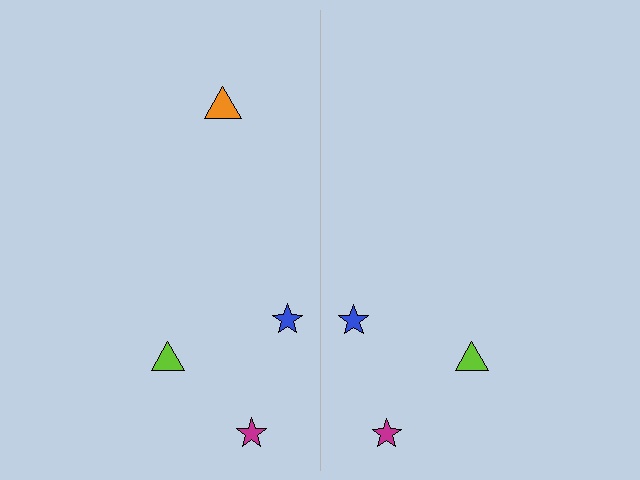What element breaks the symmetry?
A orange triangle is missing from the right side.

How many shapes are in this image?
There are 7 shapes in this image.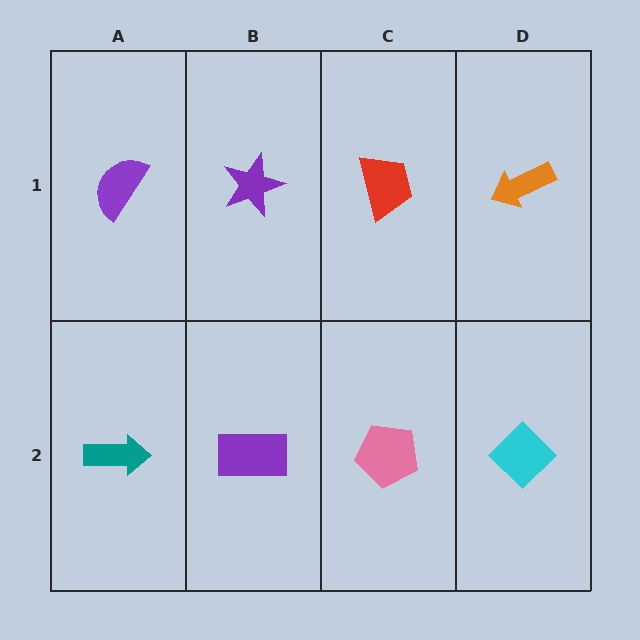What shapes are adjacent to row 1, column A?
A teal arrow (row 2, column A), a purple star (row 1, column B).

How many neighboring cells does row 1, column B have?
3.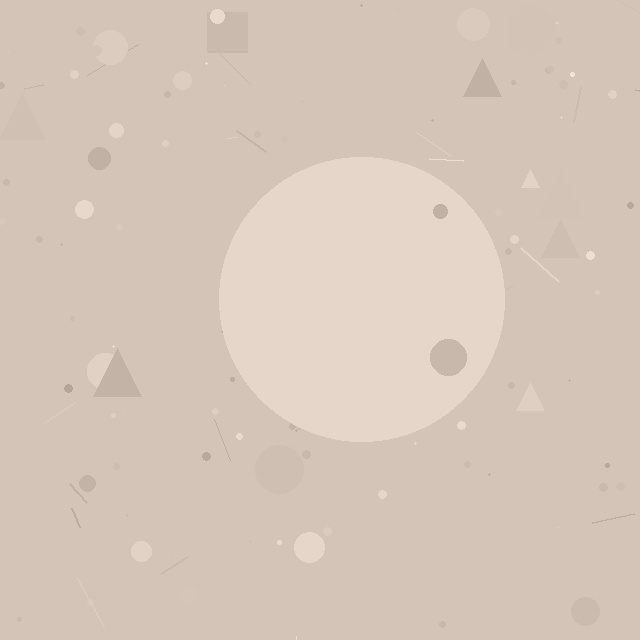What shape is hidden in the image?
A circle is hidden in the image.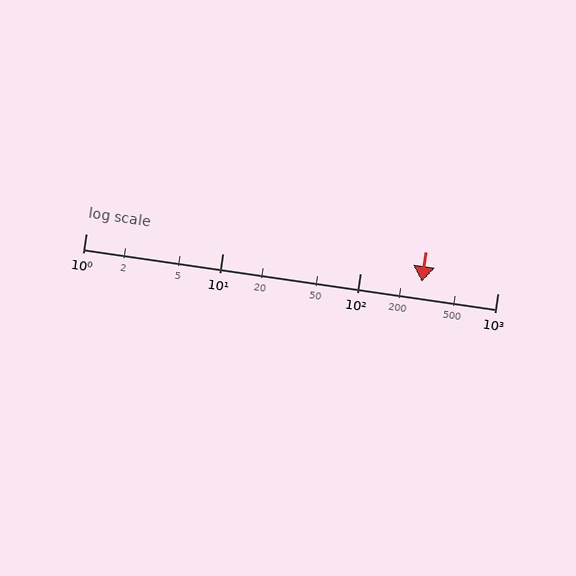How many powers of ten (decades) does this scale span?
The scale spans 3 decades, from 1 to 1000.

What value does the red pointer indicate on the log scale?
The pointer indicates approximately 280.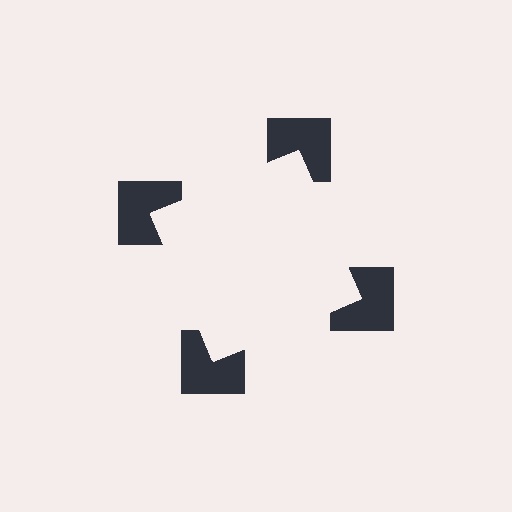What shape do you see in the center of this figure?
An illusory square — its edges are inferred from the aligned wedge cuts in the notched squares, not physically drawn.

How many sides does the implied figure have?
4 sides.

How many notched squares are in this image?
There are 4 — one at each vertex of the illusory square.